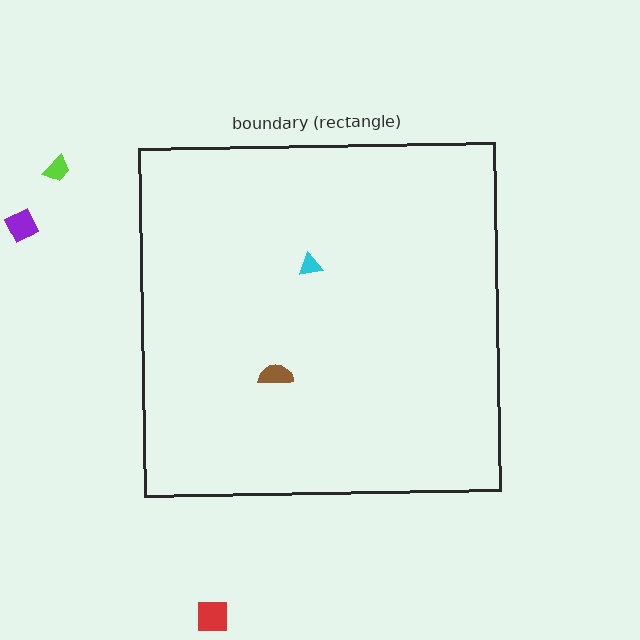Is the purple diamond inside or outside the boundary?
Outside.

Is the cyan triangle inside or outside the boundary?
Inside.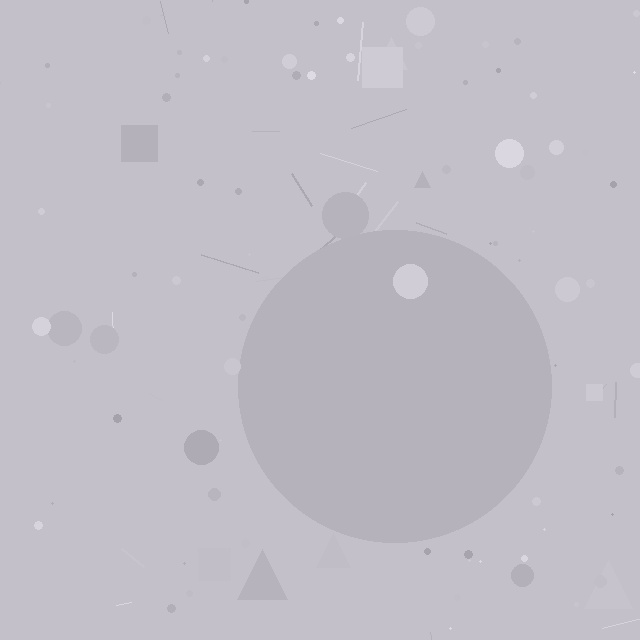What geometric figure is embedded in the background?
A circle is embedded in the background.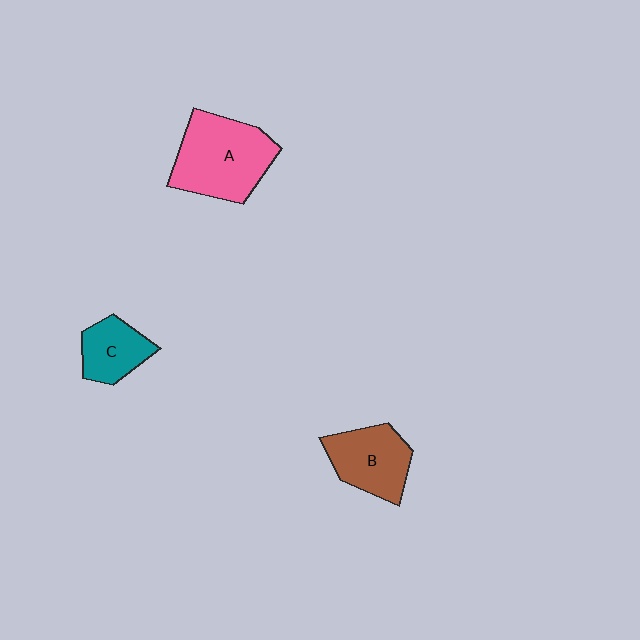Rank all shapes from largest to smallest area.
From largest to smallest: A (pink), B (brown), C (teal).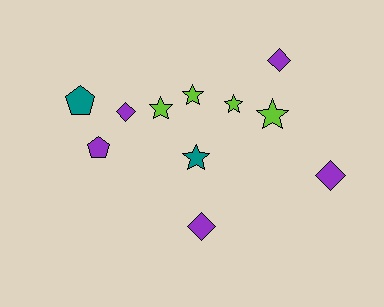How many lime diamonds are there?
There are no lime diamonds.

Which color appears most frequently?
Purple, with 5 objects.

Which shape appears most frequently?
Star, with 5 objects.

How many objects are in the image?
There are 11 objects.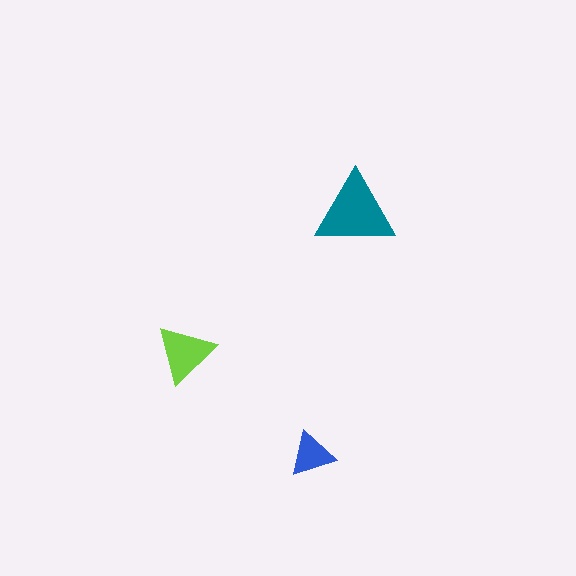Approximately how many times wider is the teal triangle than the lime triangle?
About 1.5 times wider.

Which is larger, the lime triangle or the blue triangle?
The lime one.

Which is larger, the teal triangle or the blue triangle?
The teal one.